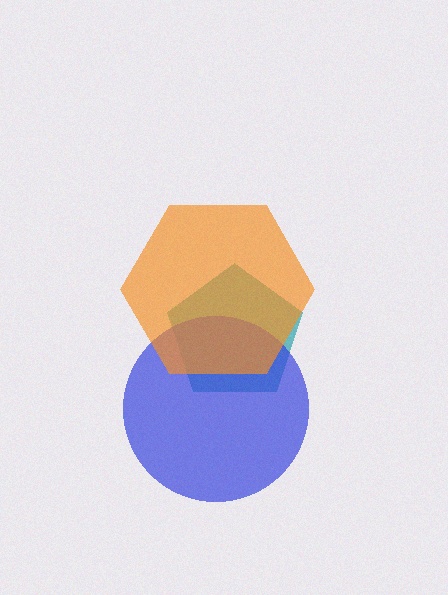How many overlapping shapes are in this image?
There are 3 overlapping shapes in the image.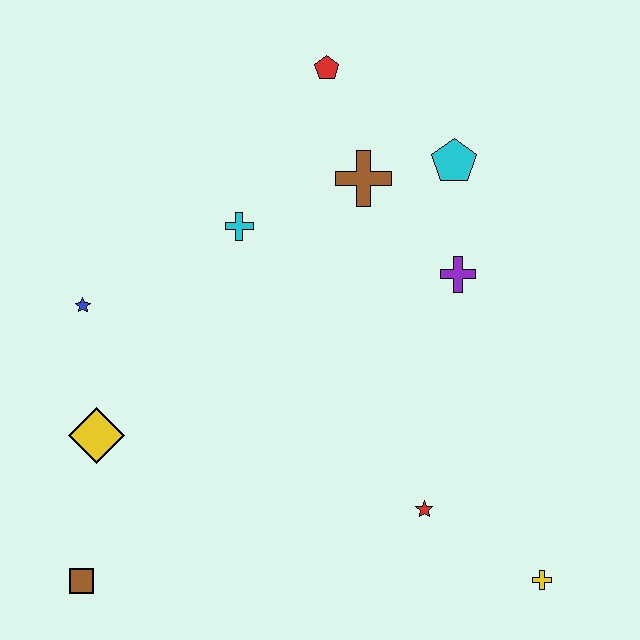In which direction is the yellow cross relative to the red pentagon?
The yellow cross is below the red pentagon.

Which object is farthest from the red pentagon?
The brown square is farthest from the red pentagon.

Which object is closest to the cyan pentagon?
The brown cross is closest to the cyan pentagon.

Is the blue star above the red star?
Yes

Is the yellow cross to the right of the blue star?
Yes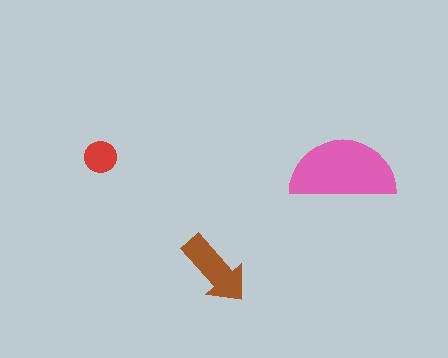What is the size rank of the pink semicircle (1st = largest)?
1st.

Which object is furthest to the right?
The pink semicircle is rightmost.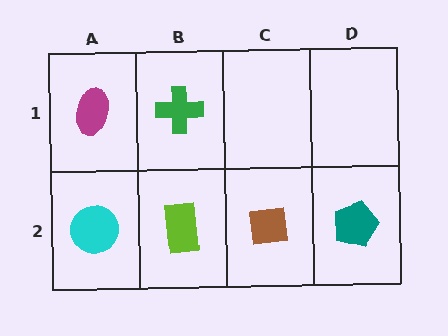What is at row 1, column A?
A magenta ellipse.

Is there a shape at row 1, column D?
No, that cell is empty.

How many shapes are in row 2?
4 shapes.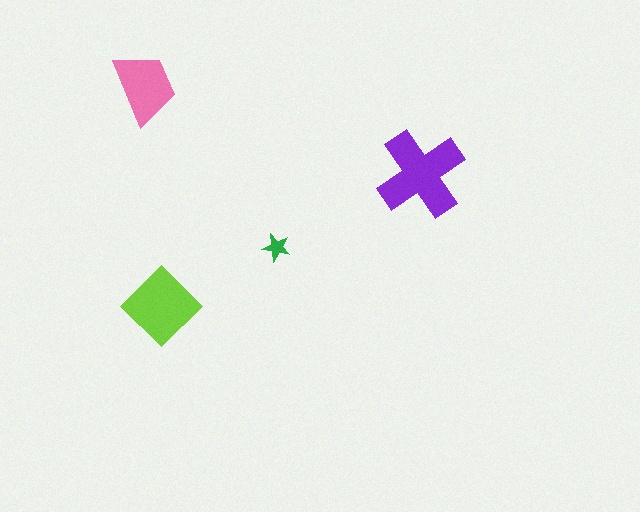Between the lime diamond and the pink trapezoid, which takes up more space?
The lime diamond.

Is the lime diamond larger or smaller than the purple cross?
Smaller.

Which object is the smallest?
The green star.